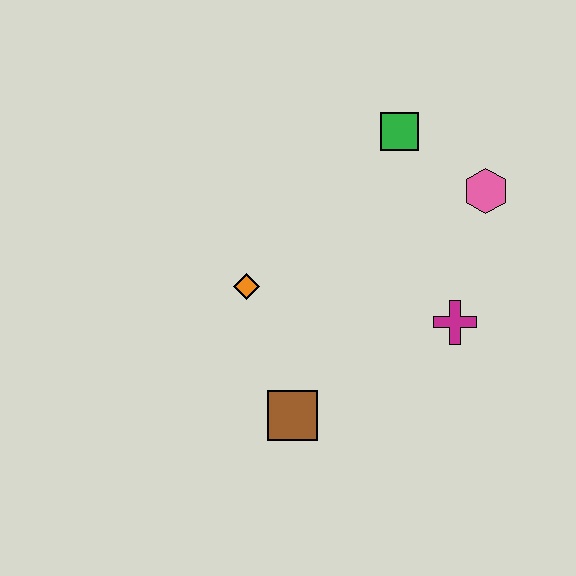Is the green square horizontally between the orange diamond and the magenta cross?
Yes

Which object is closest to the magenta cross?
The pink hexagon is closest to the magenta cross.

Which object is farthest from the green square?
The brown square is farthest from the green square.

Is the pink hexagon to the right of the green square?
Yes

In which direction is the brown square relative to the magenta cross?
The brown square is to the left of the magenta cross.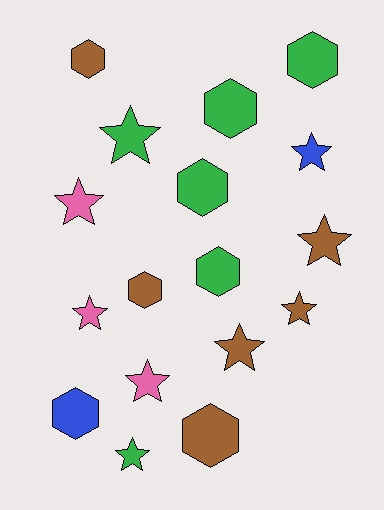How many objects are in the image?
There are 17 objects.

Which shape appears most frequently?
Star, with 9 objects.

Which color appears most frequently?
Green, with 6 objects.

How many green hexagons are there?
There are 4 green hexagons.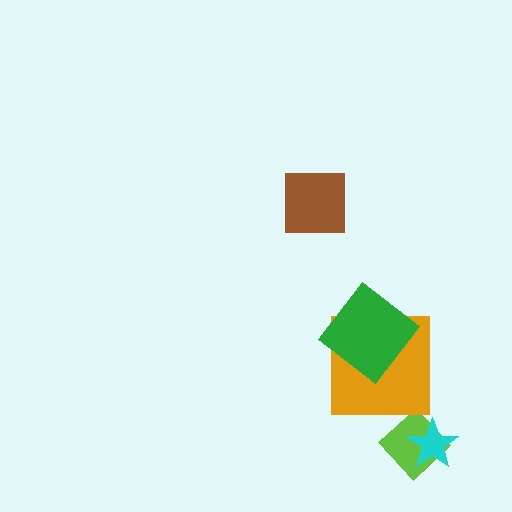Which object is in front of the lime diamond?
The cyan star is in front of the lime diamond.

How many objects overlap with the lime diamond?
1 object overlaps with the lime diamond.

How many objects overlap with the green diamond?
1 object overlaps with the green diamond.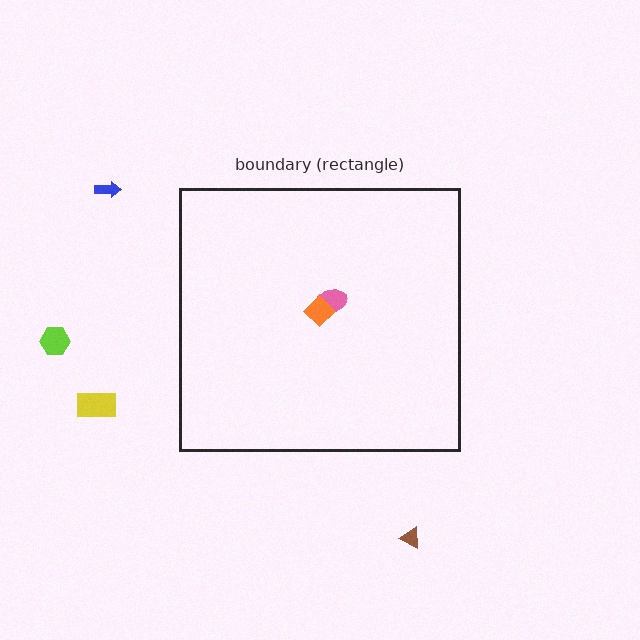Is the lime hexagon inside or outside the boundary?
Outside.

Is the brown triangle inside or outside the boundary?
Outside.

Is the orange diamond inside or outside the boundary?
Inside.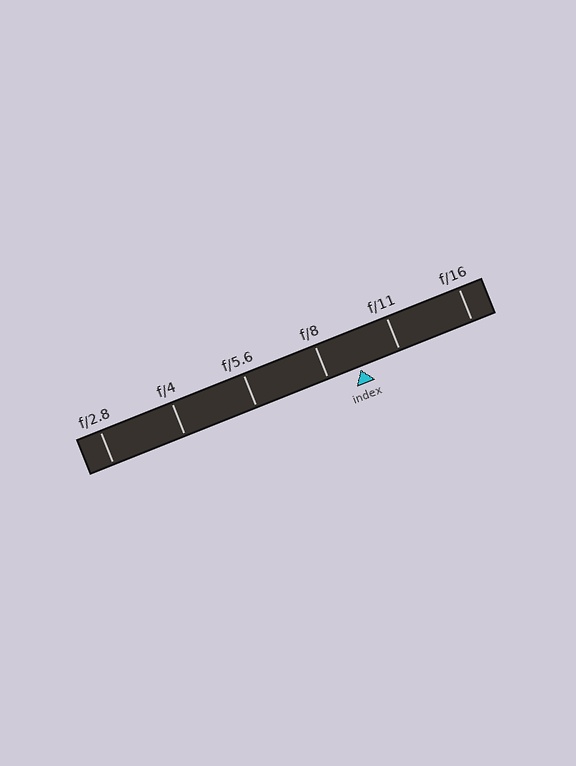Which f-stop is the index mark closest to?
The index mark is closest to f/8.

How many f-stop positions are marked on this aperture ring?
There are 6 f-stop positions marked.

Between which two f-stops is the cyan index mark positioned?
The index mark is between f/8 and f/11.